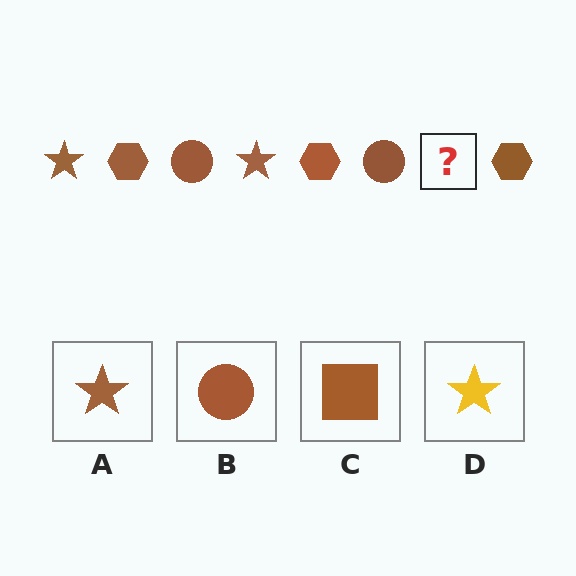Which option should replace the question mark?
Option A.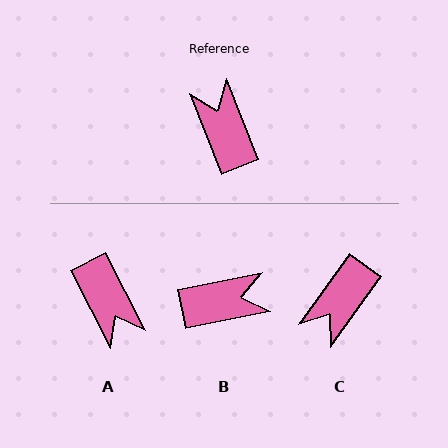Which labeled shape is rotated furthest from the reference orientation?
A, about 175 degrees away.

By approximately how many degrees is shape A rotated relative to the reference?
Approximately 175 degrees clockwise.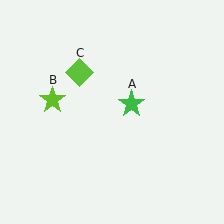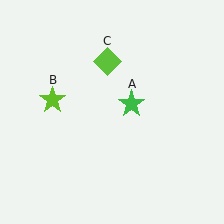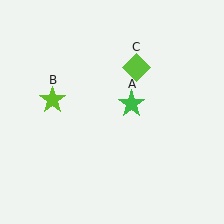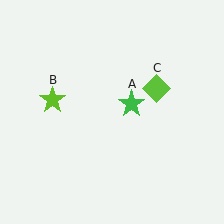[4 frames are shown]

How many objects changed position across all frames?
1 object changed position: lime diamond (object C).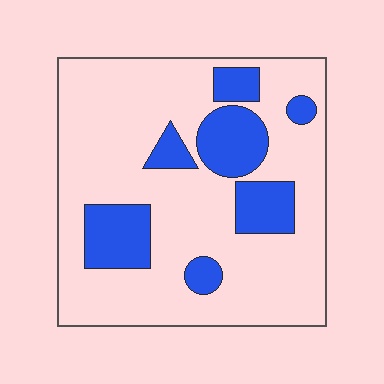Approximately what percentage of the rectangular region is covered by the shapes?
Approximately 25%.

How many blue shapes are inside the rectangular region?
7.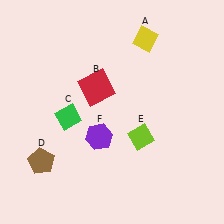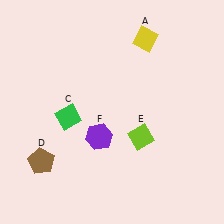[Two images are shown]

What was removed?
The red square (B) was removed in Image 2.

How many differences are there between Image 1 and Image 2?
There is 1 difference between the two images.